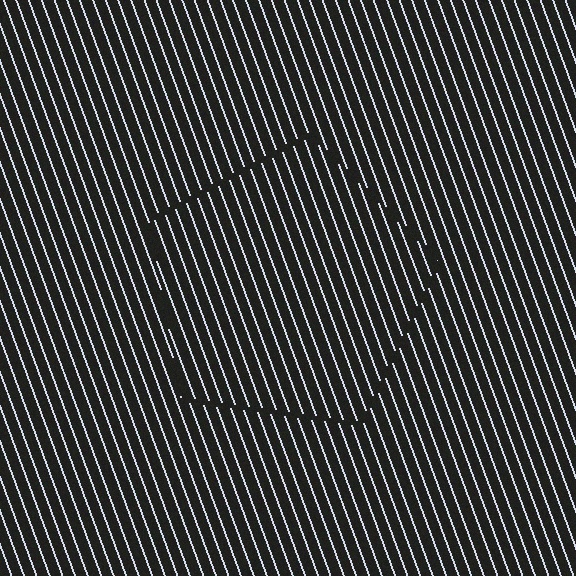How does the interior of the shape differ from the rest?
The interior of the shape contains the same grating, shifted by half a period — the contour is defined by the phase discontinuity where line-ends from the inner and outer gratings abut.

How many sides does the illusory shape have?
5 sides — the line-ends trace a pentagon.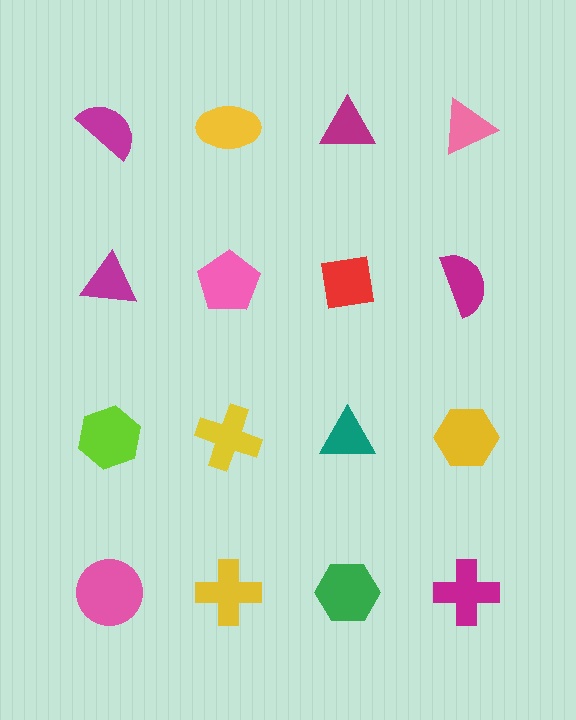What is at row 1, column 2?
A yellow ellipse.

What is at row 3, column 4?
A yellow hexagon.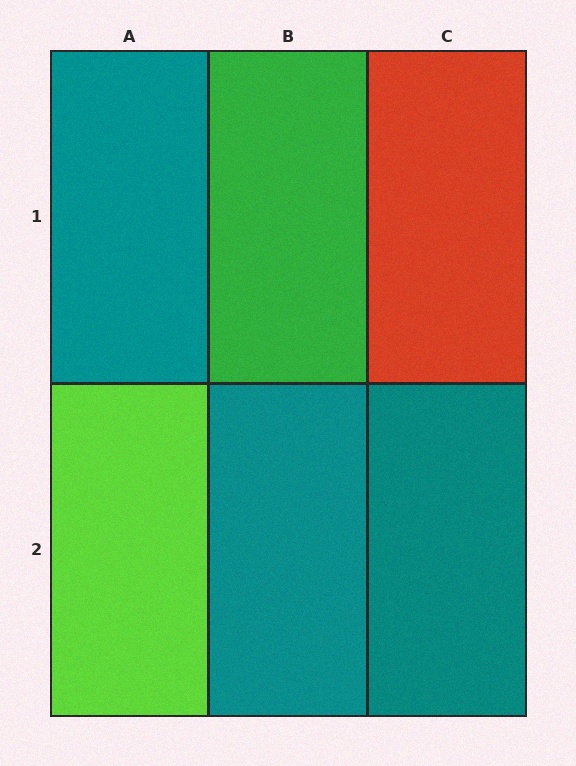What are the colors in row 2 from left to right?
Lime, teal, teal.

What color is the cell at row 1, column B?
Green.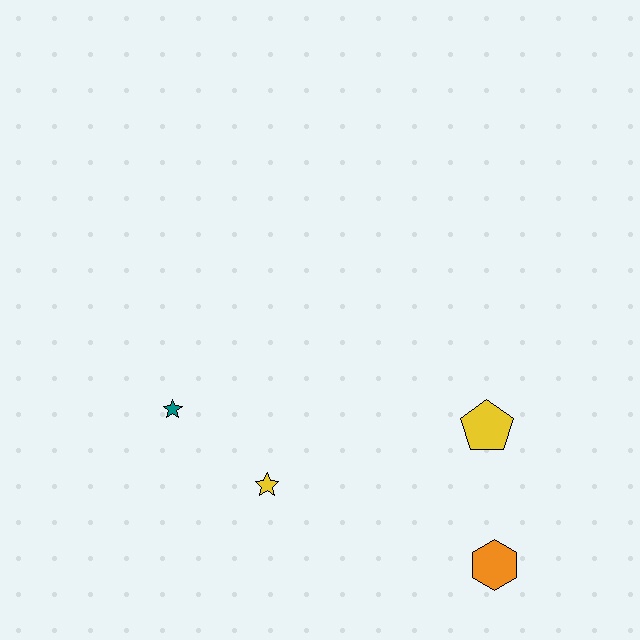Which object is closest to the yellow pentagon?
The orange hexagon is closest to the yellow pentagon.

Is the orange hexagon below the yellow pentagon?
Yes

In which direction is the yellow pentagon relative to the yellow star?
The yellow pentagon is to the right of the yellow star.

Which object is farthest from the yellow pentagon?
The teal star is farthest from the yellow pentagon.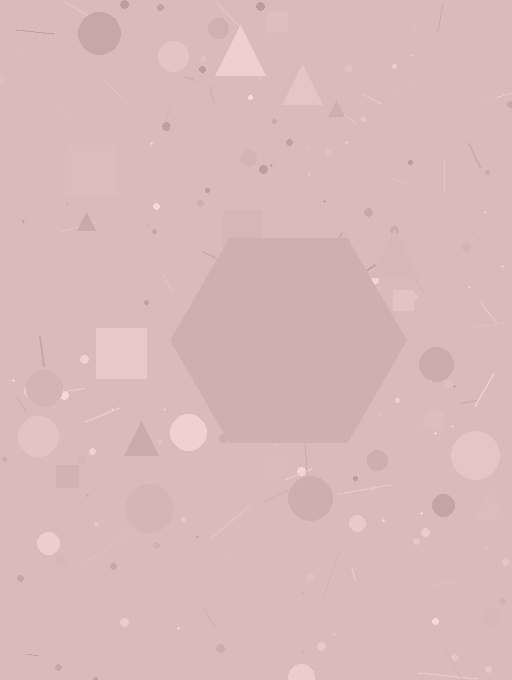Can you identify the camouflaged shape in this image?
The camouflaged shape is a hexagon.